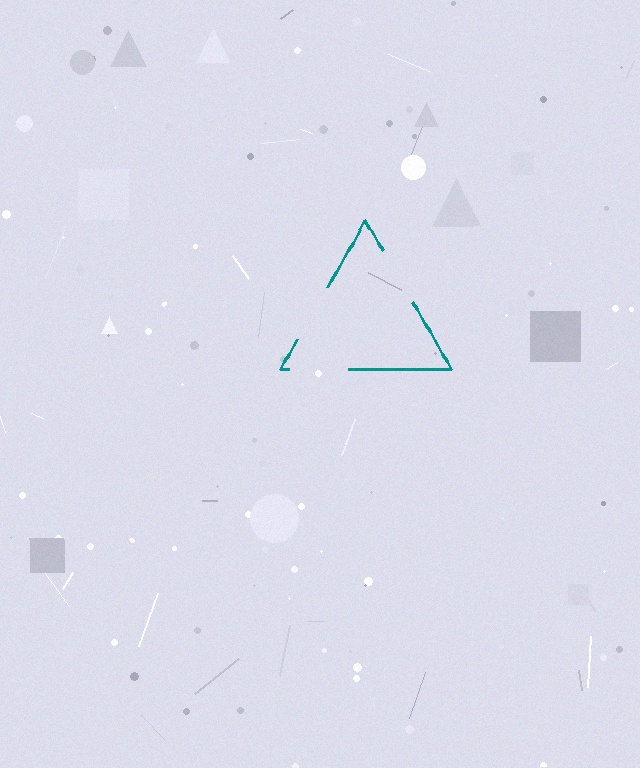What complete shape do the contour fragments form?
The contour fragments form a triangle.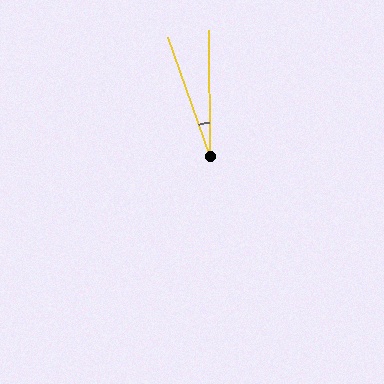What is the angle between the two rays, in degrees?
Approximately 19 degrees.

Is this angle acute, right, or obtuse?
It is acute.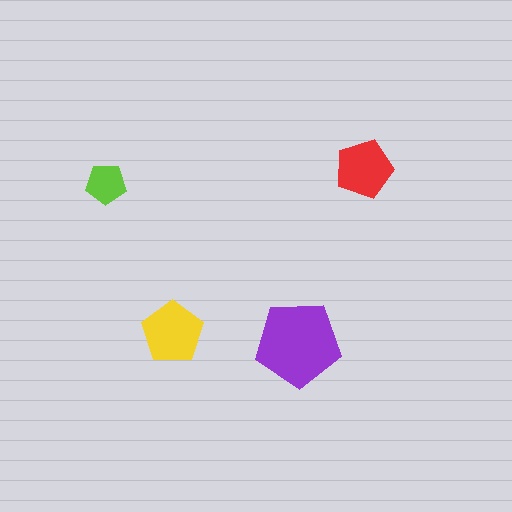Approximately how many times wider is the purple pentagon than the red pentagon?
About 1.5 times wider.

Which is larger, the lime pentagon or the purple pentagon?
The purple one.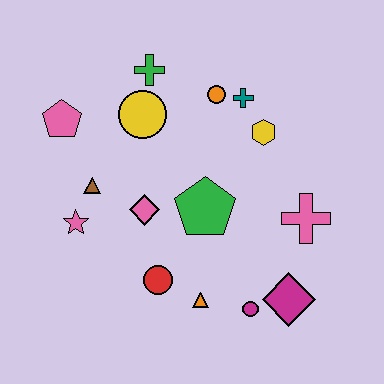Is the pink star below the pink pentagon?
Yes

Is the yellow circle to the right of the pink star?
Yes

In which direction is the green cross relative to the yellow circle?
The green cross is above the yellow circle.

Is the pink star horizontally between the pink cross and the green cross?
No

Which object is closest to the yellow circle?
The green cross is closest to the yellow circle.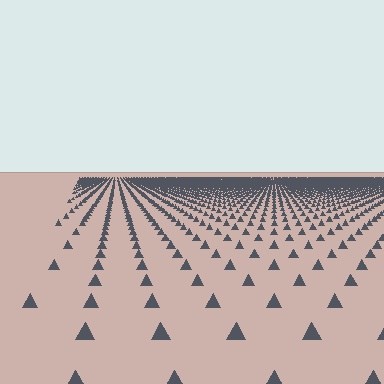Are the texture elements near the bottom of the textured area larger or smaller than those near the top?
Larger. Near the bottom, elements are closer to the viewer and appear at a bigger on-screen size.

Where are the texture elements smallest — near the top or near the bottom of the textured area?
Near the top.